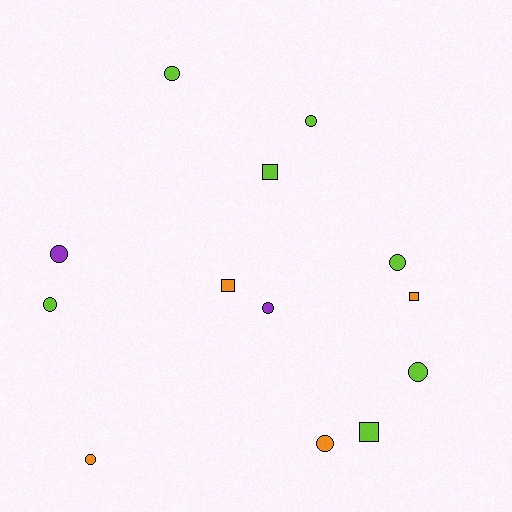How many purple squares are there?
There are no purple squares.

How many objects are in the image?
There are 13 objects.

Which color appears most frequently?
Lime, with 7 objects.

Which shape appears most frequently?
Circle, with 9 objects.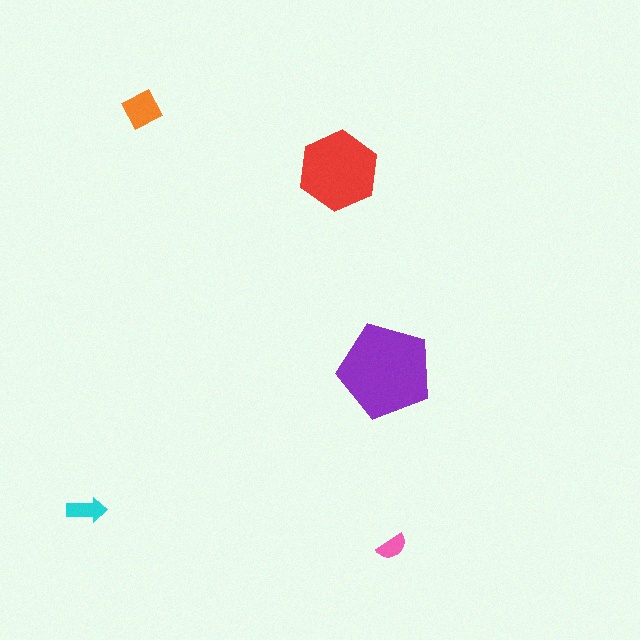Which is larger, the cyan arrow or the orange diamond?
The orange diamond.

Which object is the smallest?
The pink semicircle.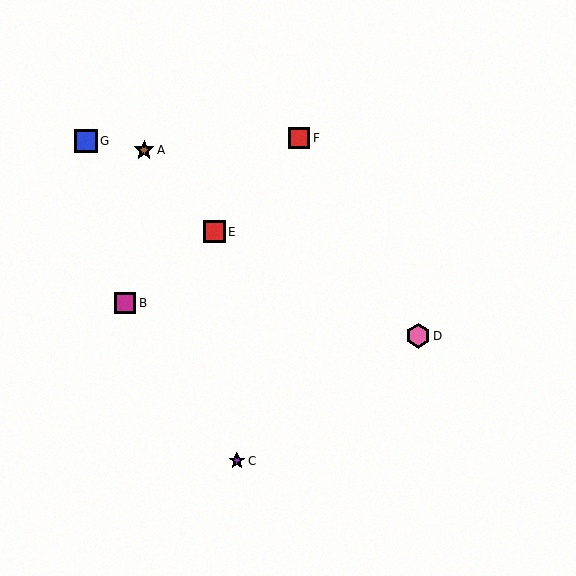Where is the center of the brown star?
The center of the brown star is at (144, 150).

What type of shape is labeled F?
Shape F is a red square.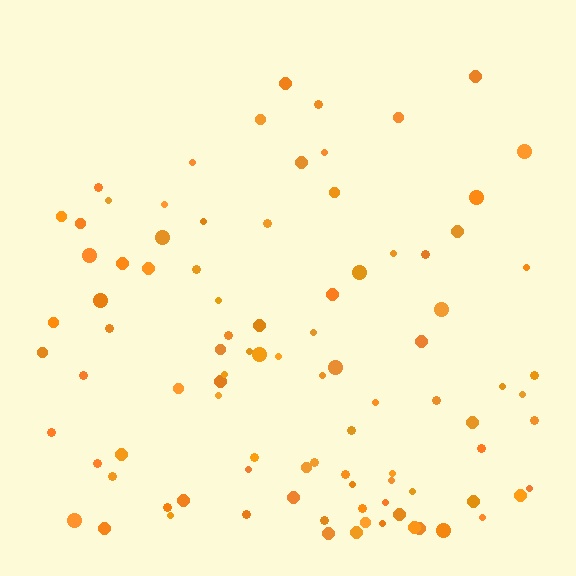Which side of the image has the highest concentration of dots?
The bottom.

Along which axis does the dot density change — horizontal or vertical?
Vertical.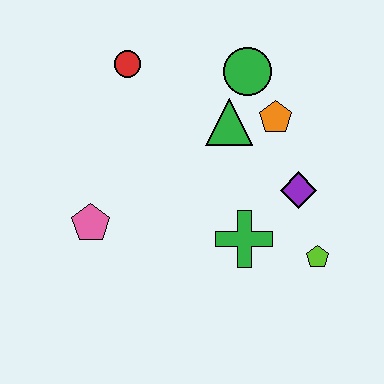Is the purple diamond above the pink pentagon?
Yes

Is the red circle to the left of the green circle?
Yes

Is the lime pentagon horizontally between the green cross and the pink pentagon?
No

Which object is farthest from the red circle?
The lime pentagon is farthest from the red circle.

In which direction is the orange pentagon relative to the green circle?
The orange pentagon is below the green circle.